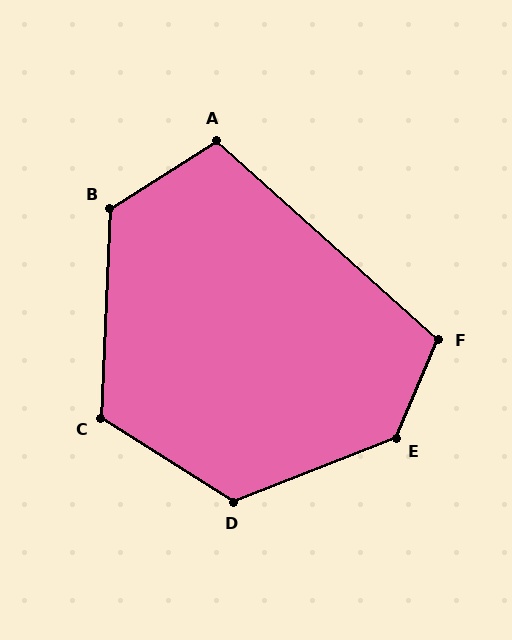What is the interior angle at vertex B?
Approximately 125 degrees (obtuse).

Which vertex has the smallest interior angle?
A, at approximately 106 degrees.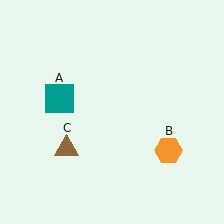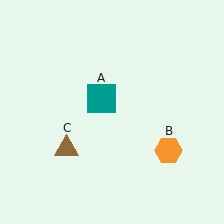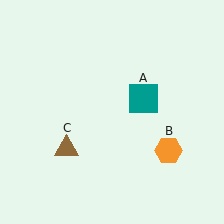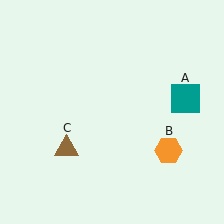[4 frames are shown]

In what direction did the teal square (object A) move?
The teal square (object A) moved right.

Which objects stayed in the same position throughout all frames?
Orange hexagon (object B) and brown triangle (object C) remained stationary.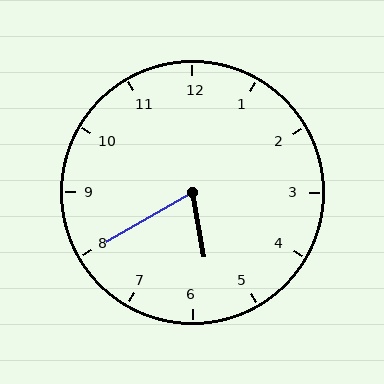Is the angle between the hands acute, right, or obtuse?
It is acute.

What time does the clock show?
5:40.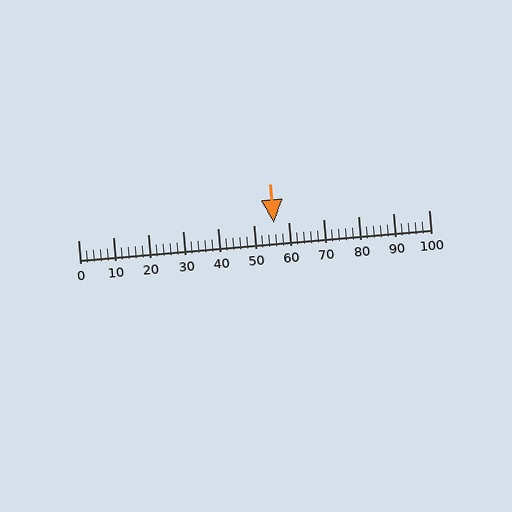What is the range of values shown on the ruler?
The ruler shows values from 0 to 100.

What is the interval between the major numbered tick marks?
The major tick marks are spaced 10 units apart.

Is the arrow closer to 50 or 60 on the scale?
The arrow is closer to 60.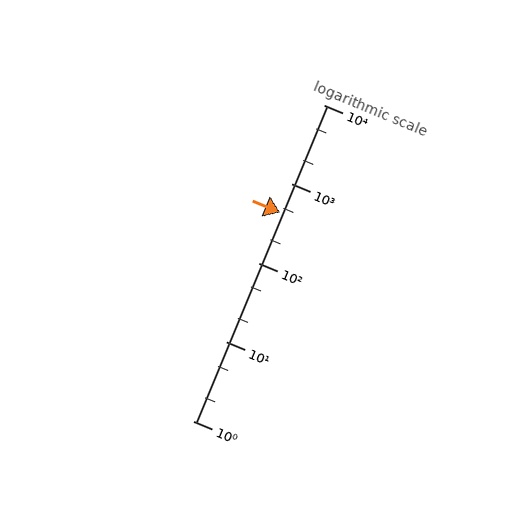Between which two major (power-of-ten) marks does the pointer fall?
The pointer is between 100 and 1000.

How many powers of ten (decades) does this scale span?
The scale spans 4 decades, from 1 to 10000.